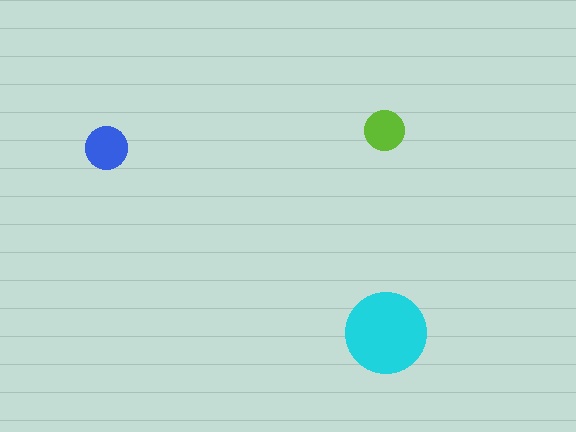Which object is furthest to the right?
The cyan circle is rightmost.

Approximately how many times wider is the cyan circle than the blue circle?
About 2 times wider.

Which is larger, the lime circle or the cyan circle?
The cyan one.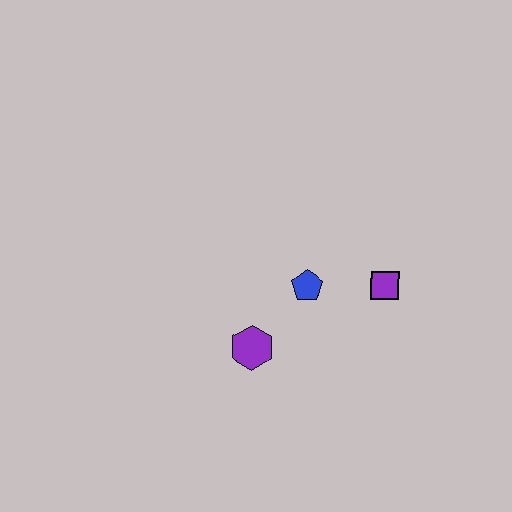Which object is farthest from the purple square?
The purple hexagon is farthest from the purple square.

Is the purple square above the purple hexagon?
Yes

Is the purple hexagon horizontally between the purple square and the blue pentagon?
No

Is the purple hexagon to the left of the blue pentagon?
Yes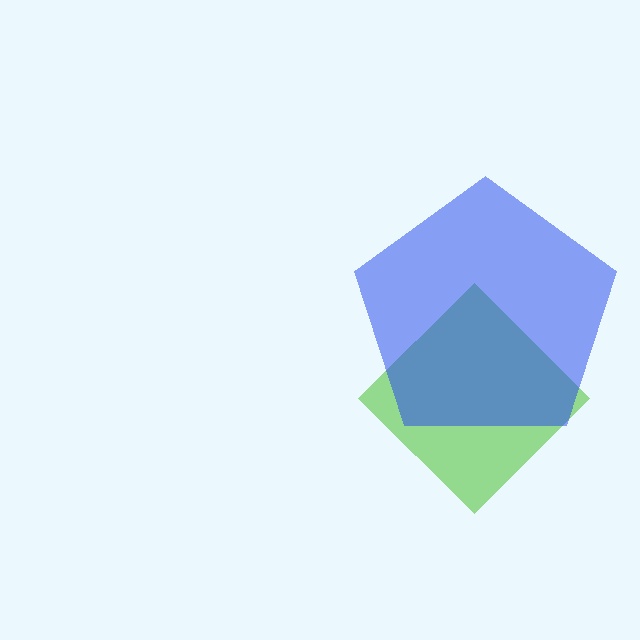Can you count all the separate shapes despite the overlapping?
Yes, there are 2 separate shapes.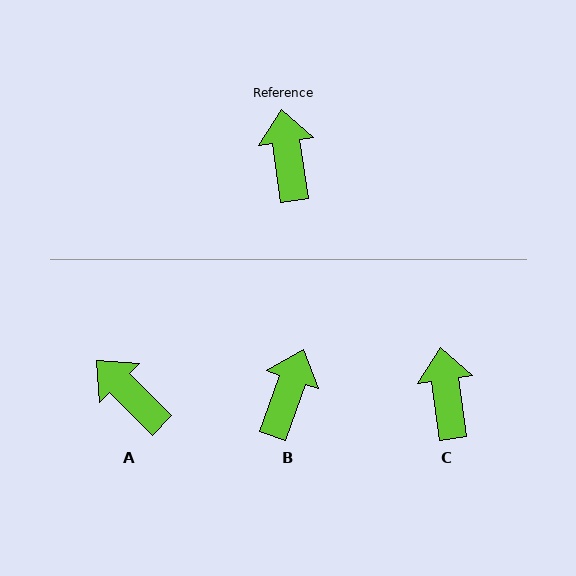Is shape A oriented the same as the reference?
No, it is off by about 37 degrees.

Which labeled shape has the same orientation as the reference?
C.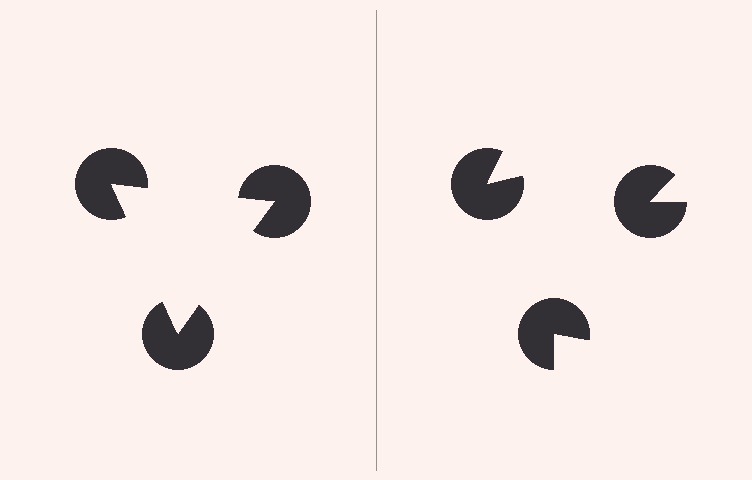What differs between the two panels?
The pac-man discs are positioned identically on both sides; only the wedge orientations differ. On the left they align to a triangle; on the right they are misaligned.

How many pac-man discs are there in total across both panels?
6 — 3 on each side.